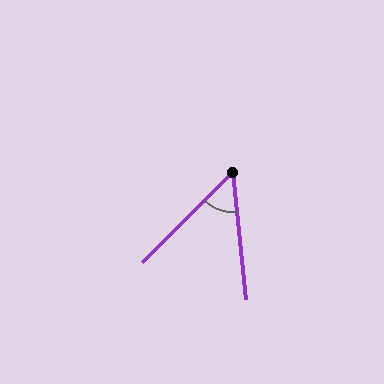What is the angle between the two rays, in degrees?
Approximately 51 degrees.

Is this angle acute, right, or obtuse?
It is acute.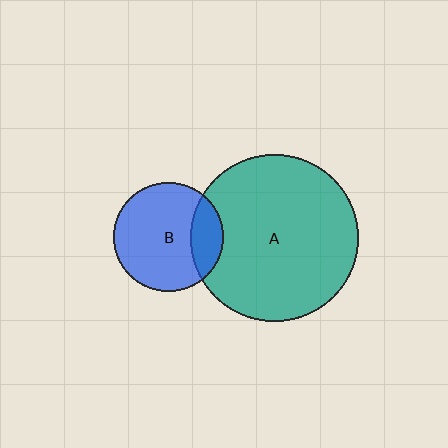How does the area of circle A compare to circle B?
Approximately 2.4 times.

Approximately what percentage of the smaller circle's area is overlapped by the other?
Approximately 20%.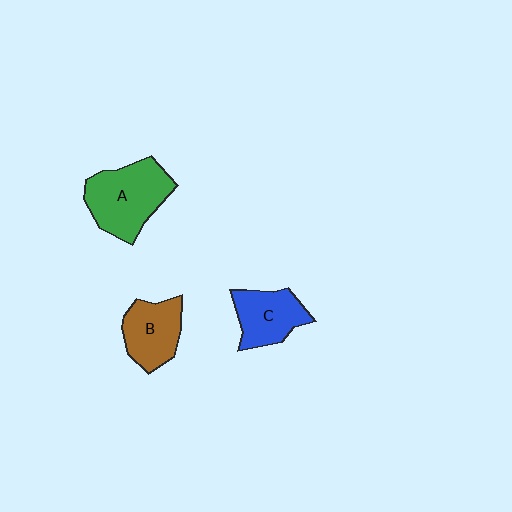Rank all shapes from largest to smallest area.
From largest to smallest: A (green), B (brown), C (blue).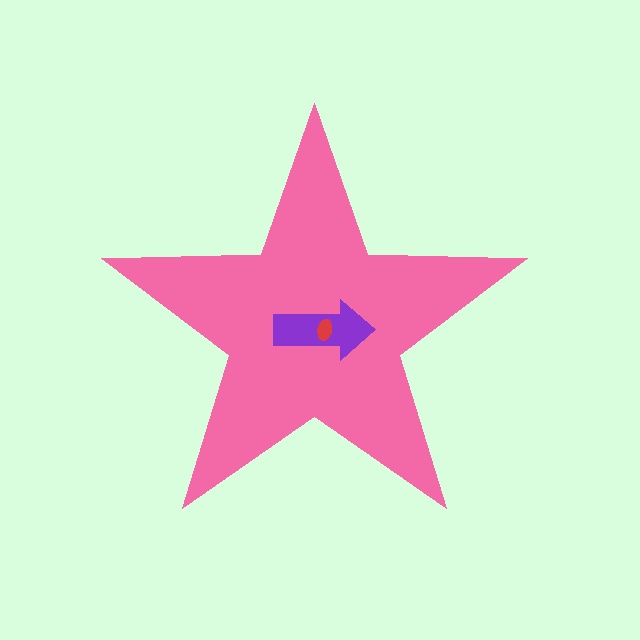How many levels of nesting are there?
3.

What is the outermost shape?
The pink star.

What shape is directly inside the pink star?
The purple arrow.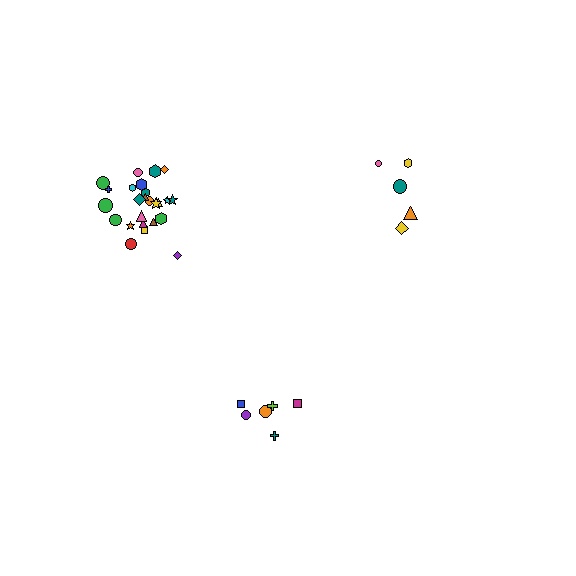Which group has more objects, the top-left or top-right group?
The top-left group.